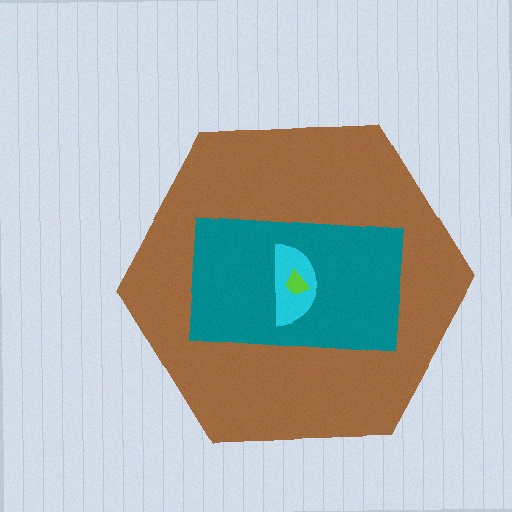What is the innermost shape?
The lime trapezoid.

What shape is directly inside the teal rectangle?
The cyan semicircle.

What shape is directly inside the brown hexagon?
The teal rectangle.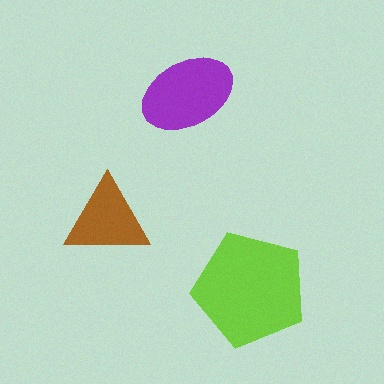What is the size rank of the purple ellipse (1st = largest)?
2nd.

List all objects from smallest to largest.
The brown triangle, the purple ellipse, the lime pentagon.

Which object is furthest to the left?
The brown triangle is leftmost.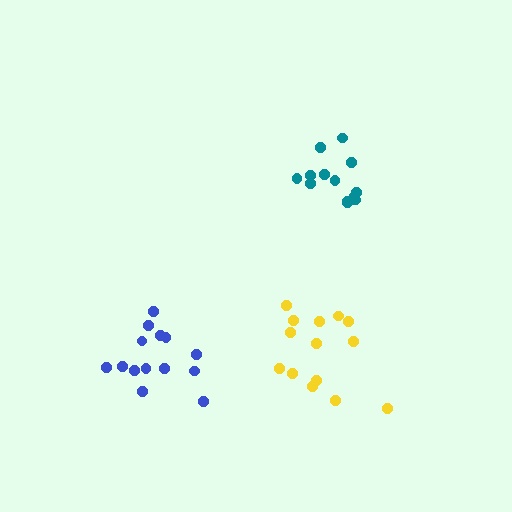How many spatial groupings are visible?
There are 3 spatial groupings.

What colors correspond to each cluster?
The clusters are colored: teal, blue, yellow.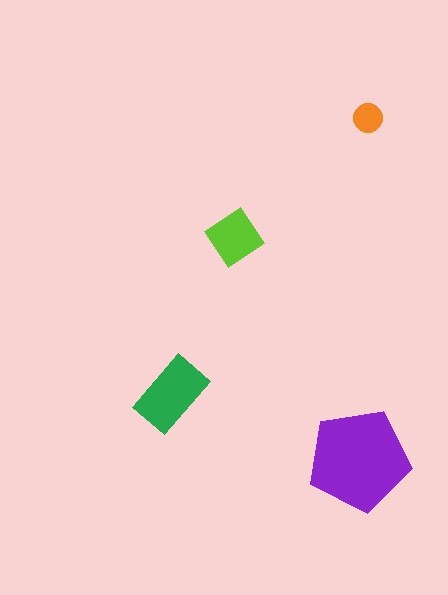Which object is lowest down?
The purple pentagon is bottommost.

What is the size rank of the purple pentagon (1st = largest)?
1st.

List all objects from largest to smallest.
The purple pentagon, the green rectangle, the lime diamond, the orange circle.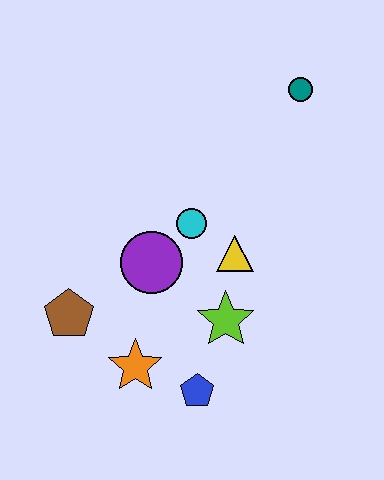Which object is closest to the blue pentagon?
The orange star is closest to the blue pentagon.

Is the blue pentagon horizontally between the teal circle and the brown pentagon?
Yes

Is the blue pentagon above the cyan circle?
No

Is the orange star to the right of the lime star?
No